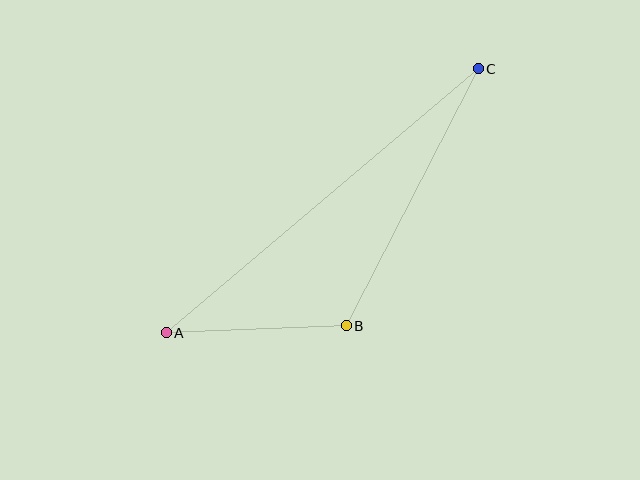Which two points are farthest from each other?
Points A and C are farthest from each other.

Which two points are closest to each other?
Points A and B are closest to each other.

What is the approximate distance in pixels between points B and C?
The distance between B and C is approximately 289 pixels.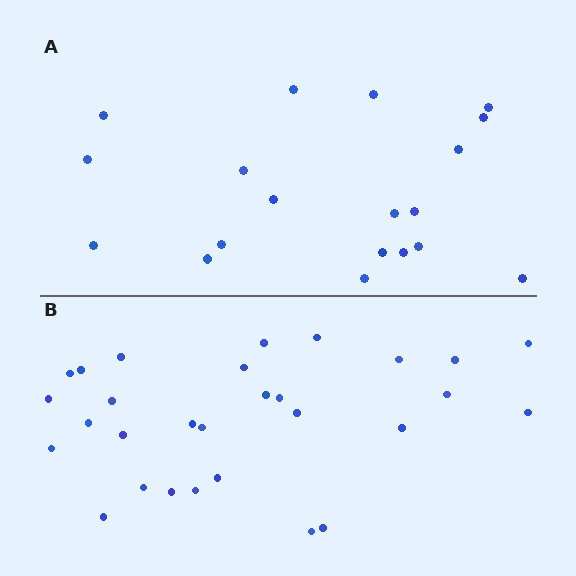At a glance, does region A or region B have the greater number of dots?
Region B (the bottom region) has more dots.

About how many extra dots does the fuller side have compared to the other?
Region B has roughly 10 or so more dots than region A.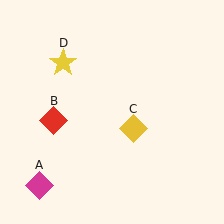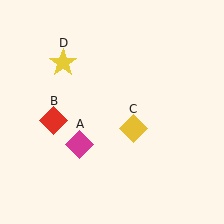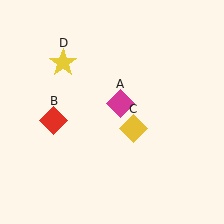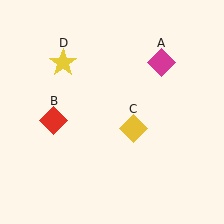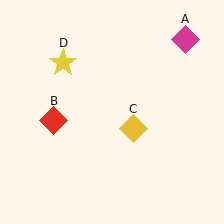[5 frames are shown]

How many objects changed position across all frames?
1 object changed position: magenta diamond (object A).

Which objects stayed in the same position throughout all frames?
Red diamond (object B) and yellow diamond (object C) and yellow star (object D) remained stationary.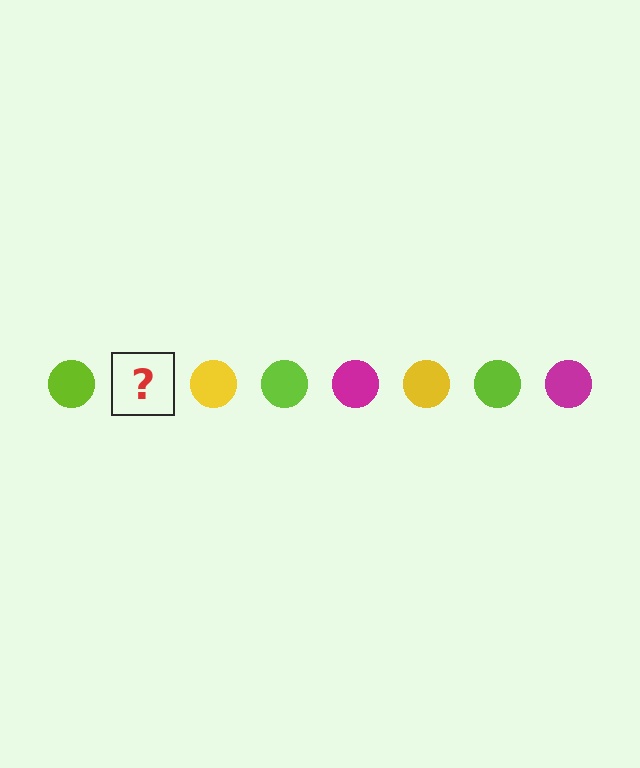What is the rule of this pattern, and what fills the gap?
The rule is that the pattern cycles through lime, magenta, yellow circles. The gap should be filled with a magenta circle.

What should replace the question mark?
The question mark should be replaced with a magenta circle.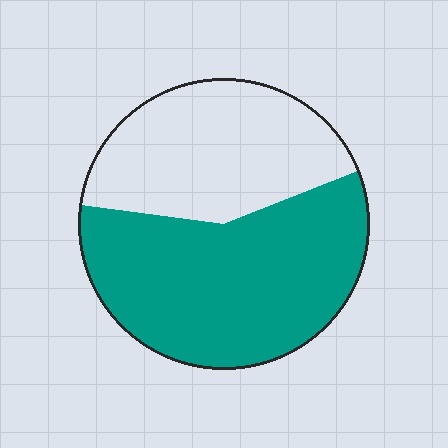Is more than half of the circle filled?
Yes.